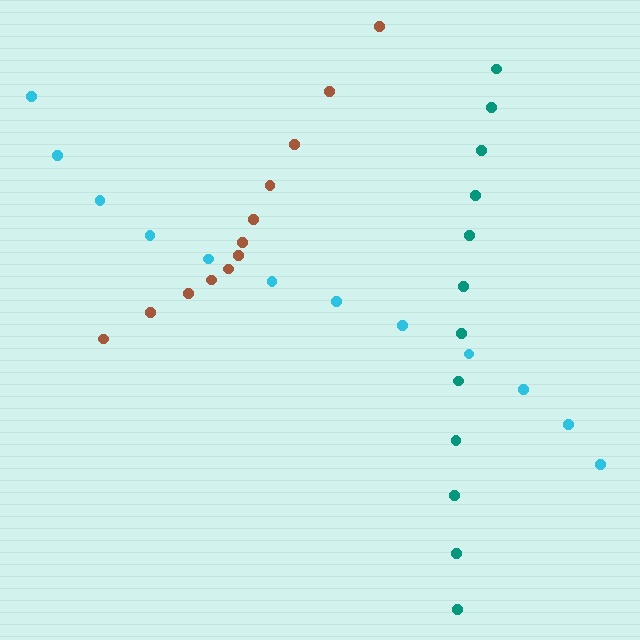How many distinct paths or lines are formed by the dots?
There are 3 distinct paths.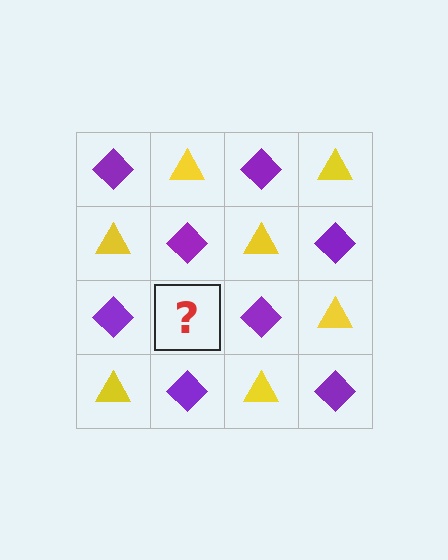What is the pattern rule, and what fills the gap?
The rule is that it alternates purple diamond and yellow triangle in a checkerboard pattern. The gap should be filled with a yellow triangle.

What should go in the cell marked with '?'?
The missing cell should contain a yellow triangle.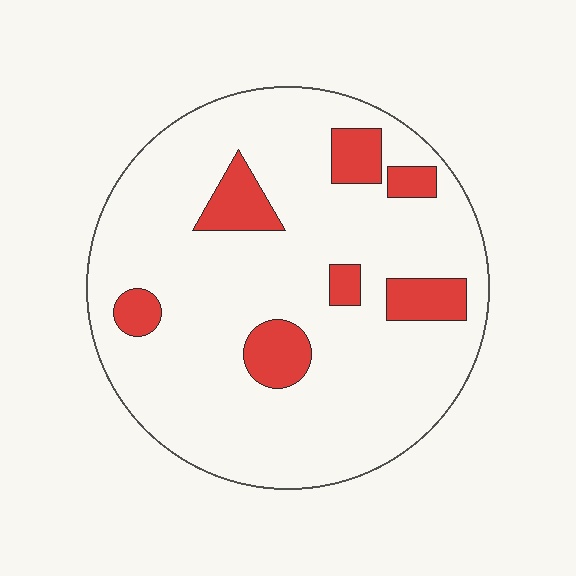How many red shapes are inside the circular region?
7.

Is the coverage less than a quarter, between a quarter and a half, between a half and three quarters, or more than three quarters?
Less than a quarter.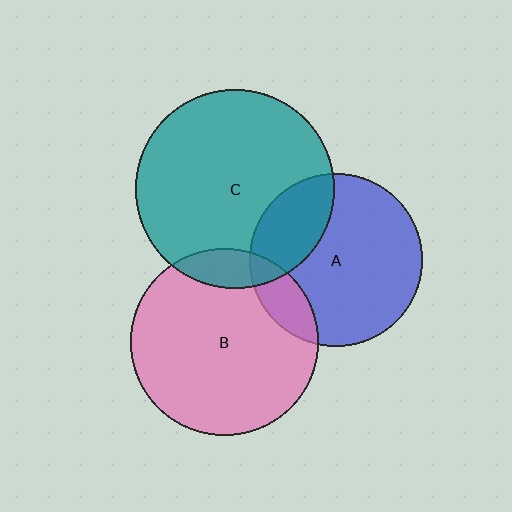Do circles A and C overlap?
Yes.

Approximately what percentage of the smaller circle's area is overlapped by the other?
Approximately 25%.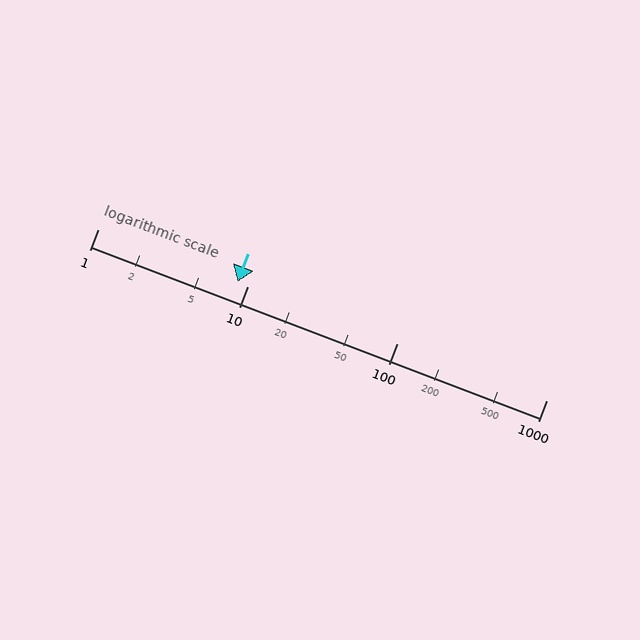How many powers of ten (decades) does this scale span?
The scale spans 3 decades, from 1 to 1000.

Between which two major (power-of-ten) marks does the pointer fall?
The pointer is between 1 and 10.